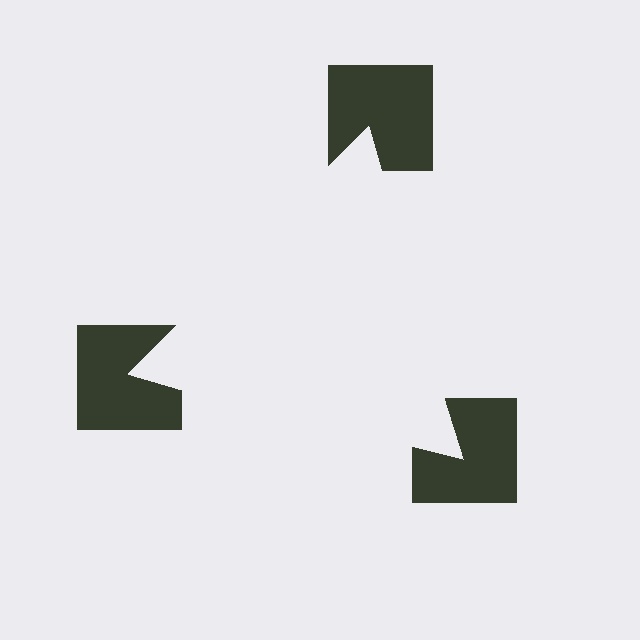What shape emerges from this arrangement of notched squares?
An illusory triangle — its edges are inferred from the aligned wedge cuts in the notched squares, not physically drawn.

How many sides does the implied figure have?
3 sides.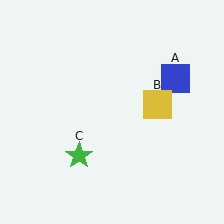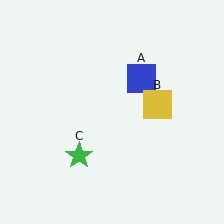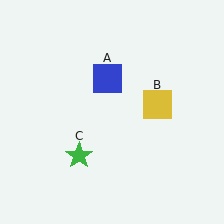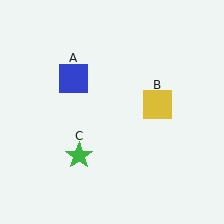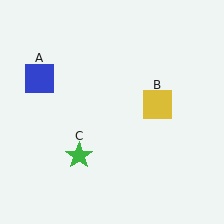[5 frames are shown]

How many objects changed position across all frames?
1 object changed position: blue square (object A).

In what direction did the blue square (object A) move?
The blue square (object A) moved left.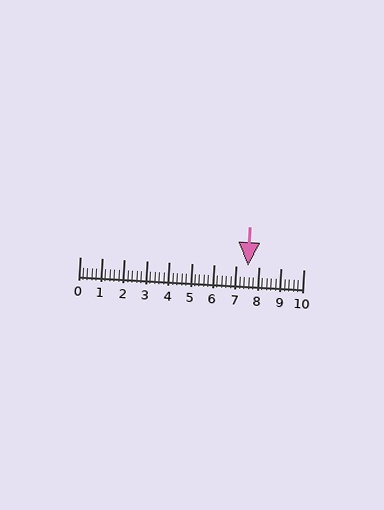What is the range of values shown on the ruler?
The ruler shows values from 0 to 10.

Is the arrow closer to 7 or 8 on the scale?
The arrow is closer to 8.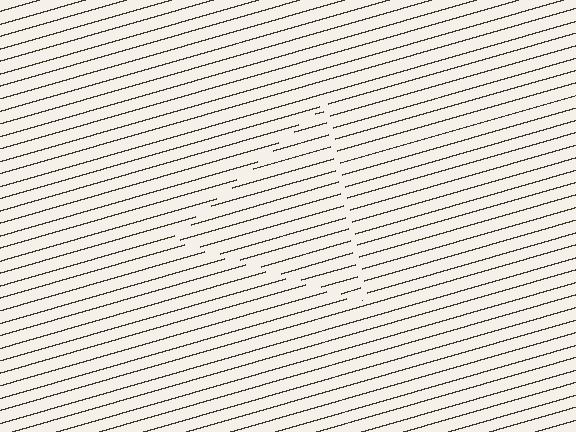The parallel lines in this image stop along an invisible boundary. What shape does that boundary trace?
An illusory triangle. The interior of the shape contains the same grating, shifted by half a period — the contour is defined by the phase discontinuity where line-ends from the inner and outer gratings abut.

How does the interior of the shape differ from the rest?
The interior of the shape contains the same grating, shifted by half a period — the contour is defined by the phase discontinuity where line-ends from the inner and outer gratings abut.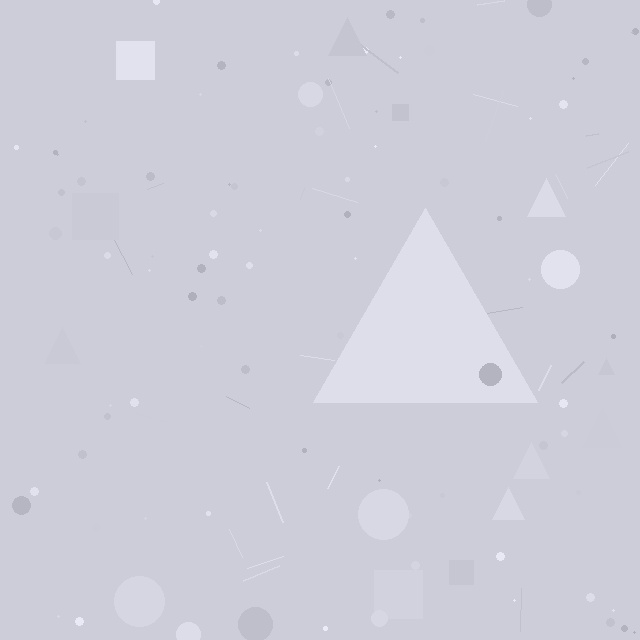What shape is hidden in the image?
A triangle is hidden in the image.